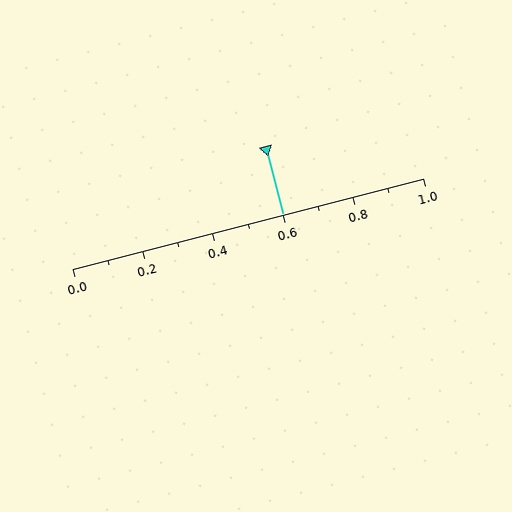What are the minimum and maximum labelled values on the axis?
The axis runs from 0.0 to 1.0.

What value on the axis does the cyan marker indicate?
The marker indicates approximately 0.6.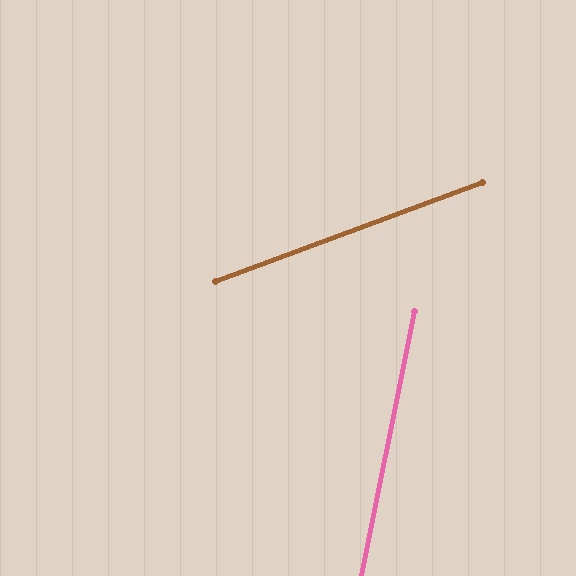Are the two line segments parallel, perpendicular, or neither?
Neither parallel nor perpendicular — they differ by about 58°.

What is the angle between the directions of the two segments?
Approximately 58 degrees.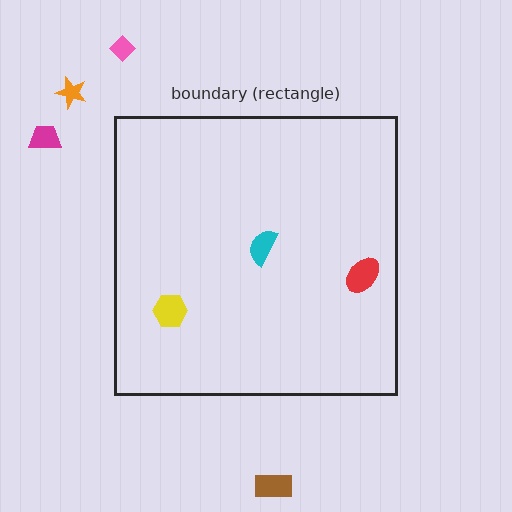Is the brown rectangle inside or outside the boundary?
Outside.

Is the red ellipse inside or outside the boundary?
Inside.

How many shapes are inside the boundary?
3 inside, 4 outside.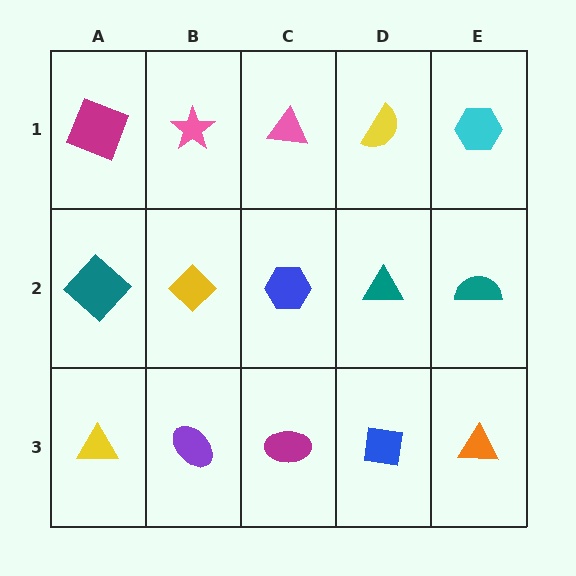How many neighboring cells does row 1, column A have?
2.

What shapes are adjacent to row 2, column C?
A pink triangle (row 1, column C), a magenta ellipse (row 3, column C), a yellow diamond (row 2, column B), a teal triangle (row 2, column D).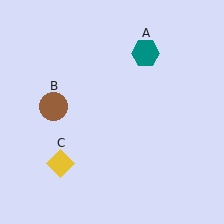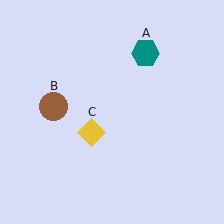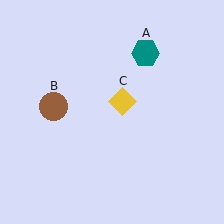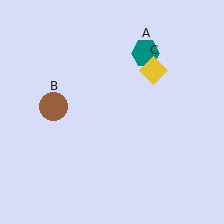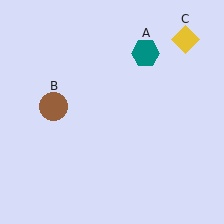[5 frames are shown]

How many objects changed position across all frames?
1 object changed position: yellow diamond (object C).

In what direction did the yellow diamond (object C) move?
The yellow diamond (object C) moved up and to the right.